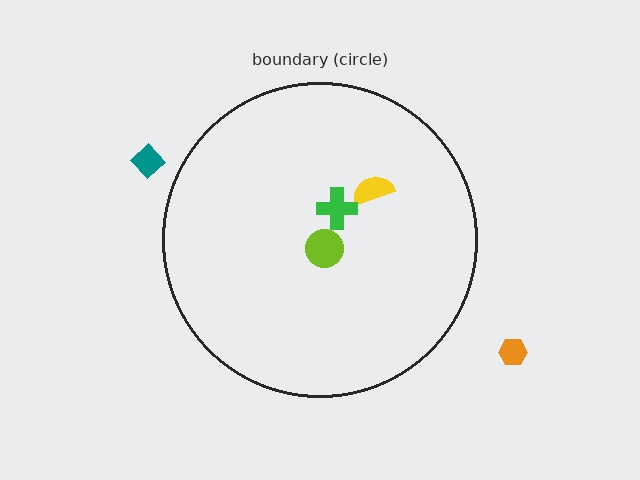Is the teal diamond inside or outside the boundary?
Outside.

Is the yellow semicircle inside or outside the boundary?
Inside.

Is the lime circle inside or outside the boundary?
Inside.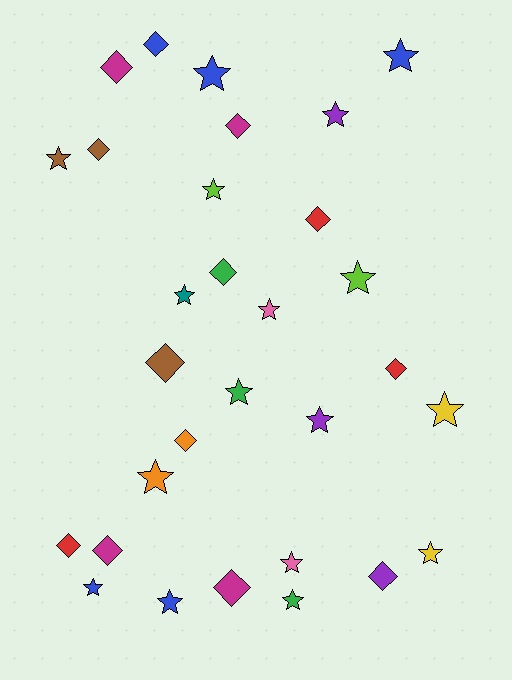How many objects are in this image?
There are 30 objects.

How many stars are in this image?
There are 17 stars.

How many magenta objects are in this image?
There are 4 magenta objects.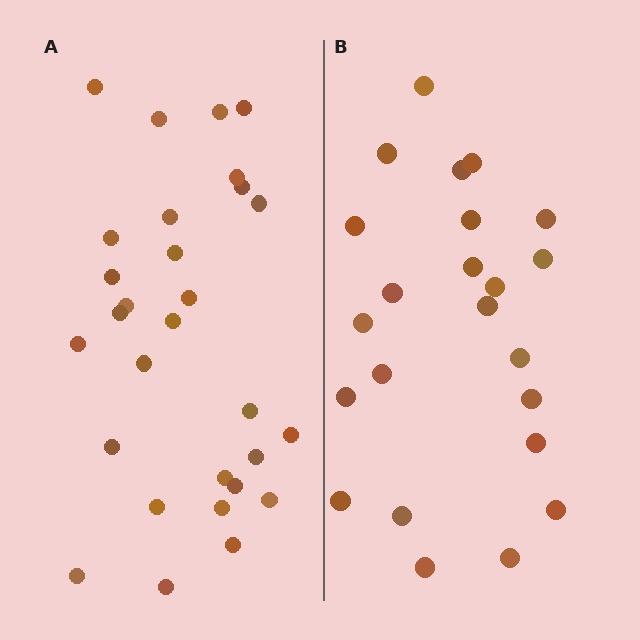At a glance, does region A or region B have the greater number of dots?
Region A (the left region) has more dots.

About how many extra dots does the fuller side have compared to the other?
Region A has about 6 more dots than region B.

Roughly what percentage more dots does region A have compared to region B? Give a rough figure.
About 25% more.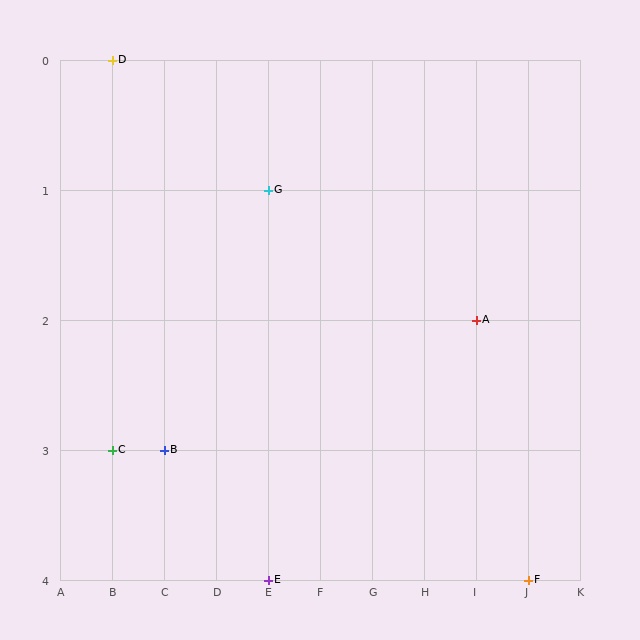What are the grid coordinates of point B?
Point B is at grid coordinates (C, 3).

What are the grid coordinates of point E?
Point E is at grid coordinates (E, 4).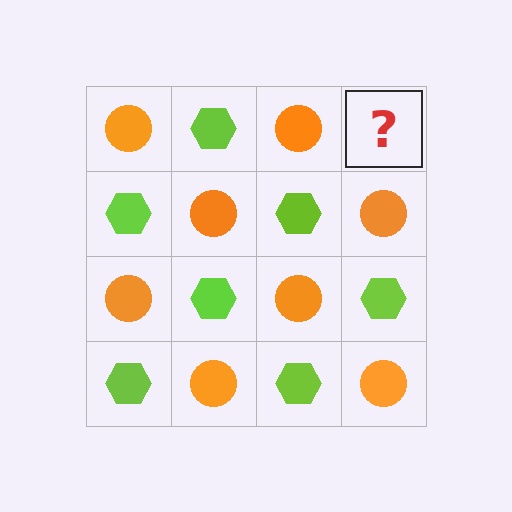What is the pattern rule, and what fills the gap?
The rule is that it alternates orange circle and lime hexagon in a checkerboard pattern. The gap should be filled with a lime hexagon.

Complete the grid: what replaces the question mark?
The question mark should be replaced with a lime hexagon.